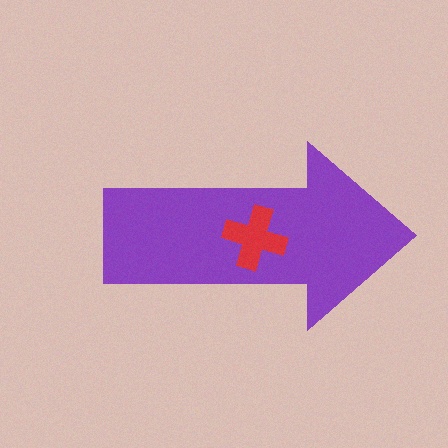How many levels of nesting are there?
2.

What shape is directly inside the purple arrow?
The red cross.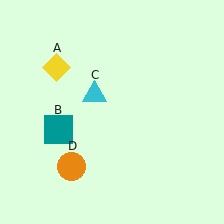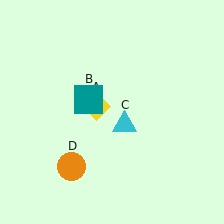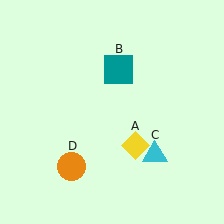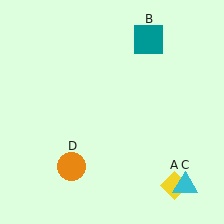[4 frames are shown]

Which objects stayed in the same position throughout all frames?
Orange circle (object D) remained stationary.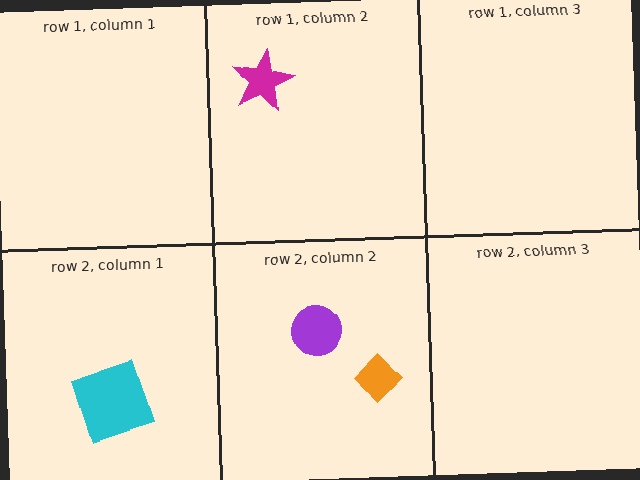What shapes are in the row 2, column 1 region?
The cyan square.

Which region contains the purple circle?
The row 2, column 2 region.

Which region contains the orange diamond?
The row 2, column 2 region.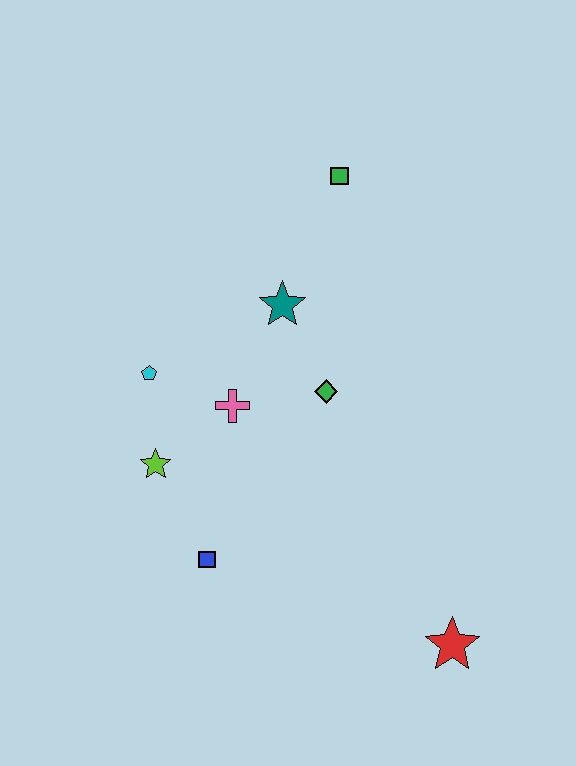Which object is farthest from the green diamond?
The red star is farthest from the green diamond.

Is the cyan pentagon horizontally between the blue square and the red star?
No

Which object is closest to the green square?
The teal star is closest to the green square.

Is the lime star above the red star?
Yes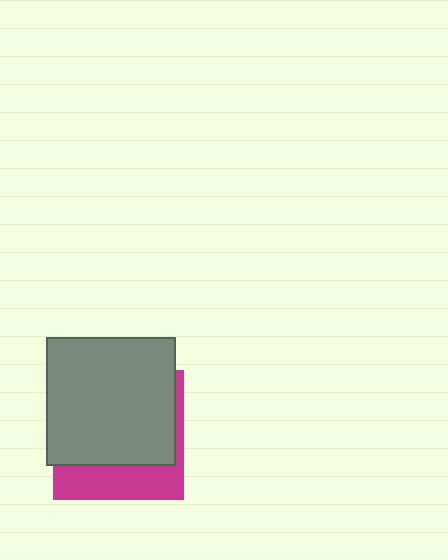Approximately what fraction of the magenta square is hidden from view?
Roughly 69% of the magenta square is hidden behind the gray square.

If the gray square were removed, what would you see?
You would see the complete magenta square.